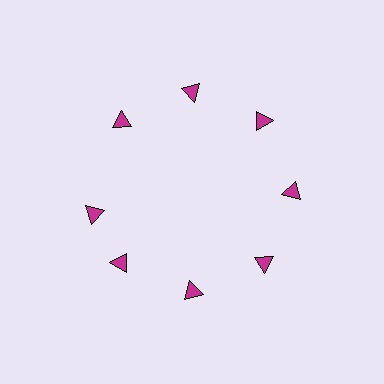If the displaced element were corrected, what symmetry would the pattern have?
It would have 8-fold rotational symmetry — the pattern would map onto itself every 45 degrees.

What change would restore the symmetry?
The symmetry would be restored by rotating it back into even spacing with its neighbors so that all 8 triangles sit at equal angles and equal distance from the center.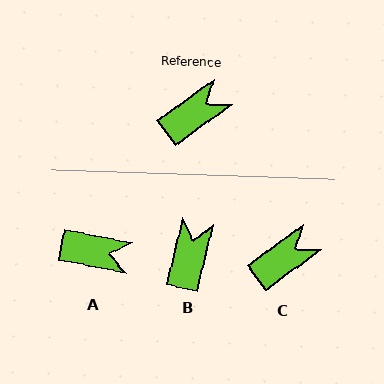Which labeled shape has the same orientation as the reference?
C.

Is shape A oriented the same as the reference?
No, it is off by about 46 degrees.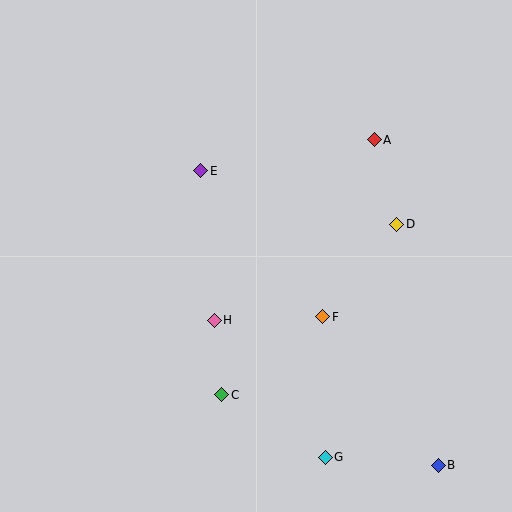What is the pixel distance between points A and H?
The distance between A and H is 241 pixels.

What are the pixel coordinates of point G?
Point G is at (325, 457).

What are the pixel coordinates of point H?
Point H is at (214, 320).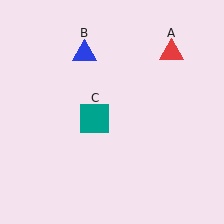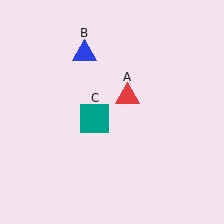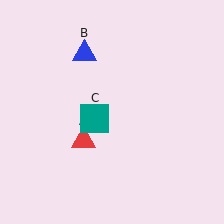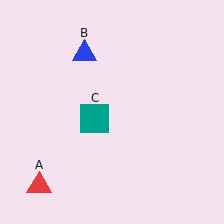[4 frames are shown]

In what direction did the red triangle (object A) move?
The red triangle (object A) moved down and to the left.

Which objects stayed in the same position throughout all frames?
Blue triangle (object B) and teal square (object C) remained stationary.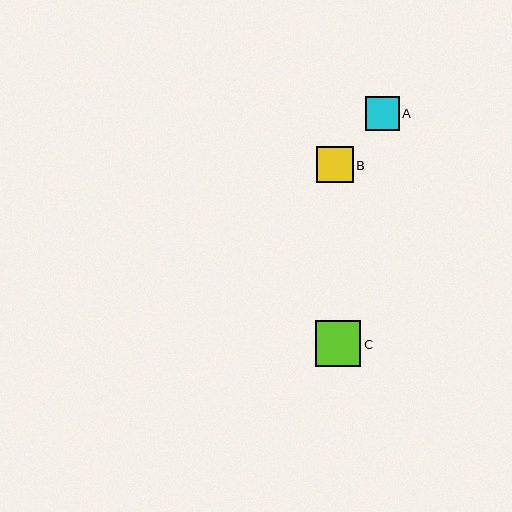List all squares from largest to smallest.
From largest to smallest: C, B, A.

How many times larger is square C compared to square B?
Square C is approximately 1.2 times the size of square B.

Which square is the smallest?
Square A is the smallest with a size of approximately 34 pixels.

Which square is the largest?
Square C is the largest with a size of approximately 46 pixels.